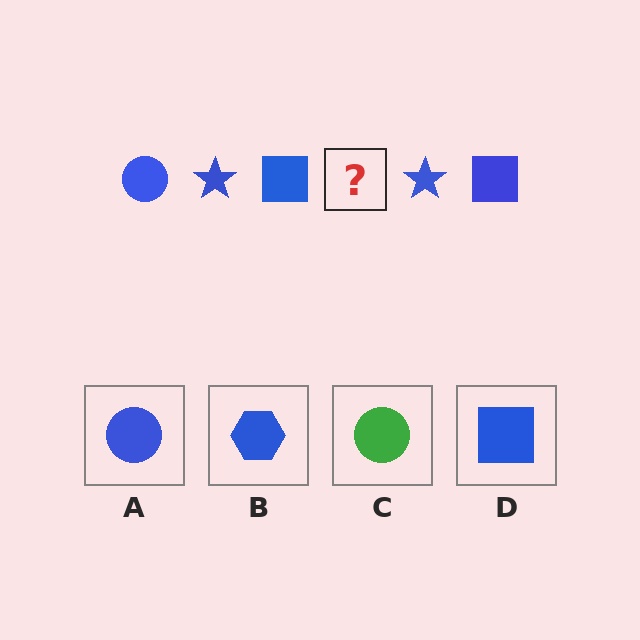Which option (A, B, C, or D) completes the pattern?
A.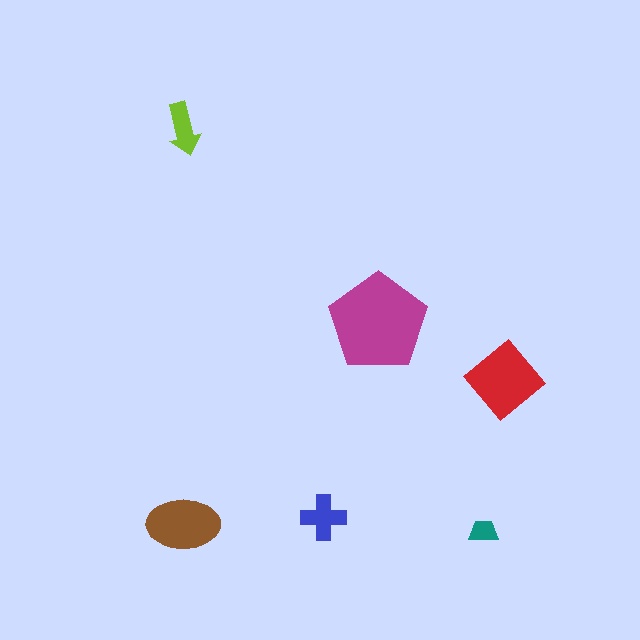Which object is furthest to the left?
The brown ellipse is leftmost.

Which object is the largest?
The magenta pentagon.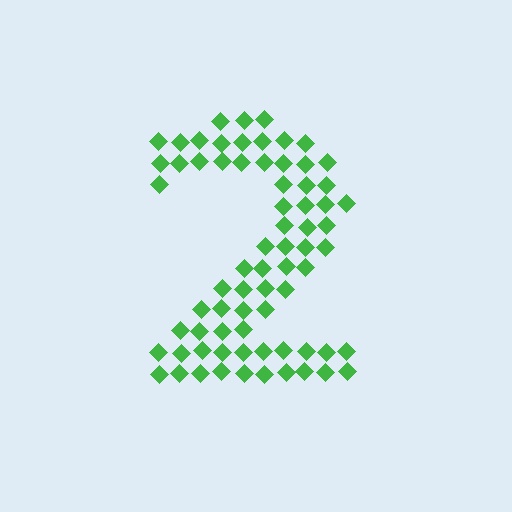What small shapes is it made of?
It is made of small diamonds.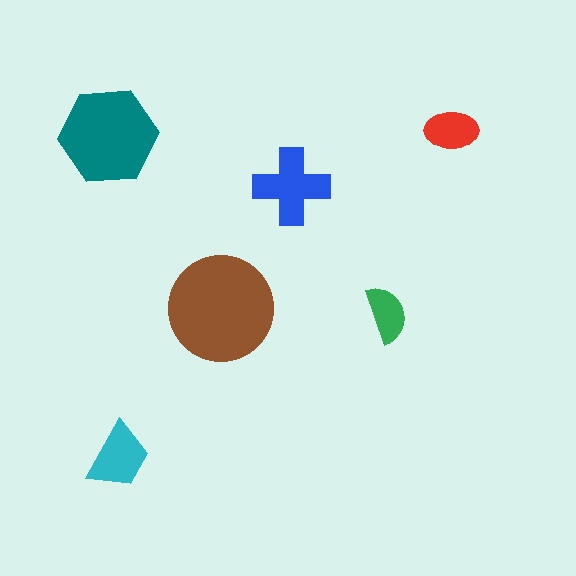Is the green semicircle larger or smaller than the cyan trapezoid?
Smaller.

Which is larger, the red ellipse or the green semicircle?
The red ellipse.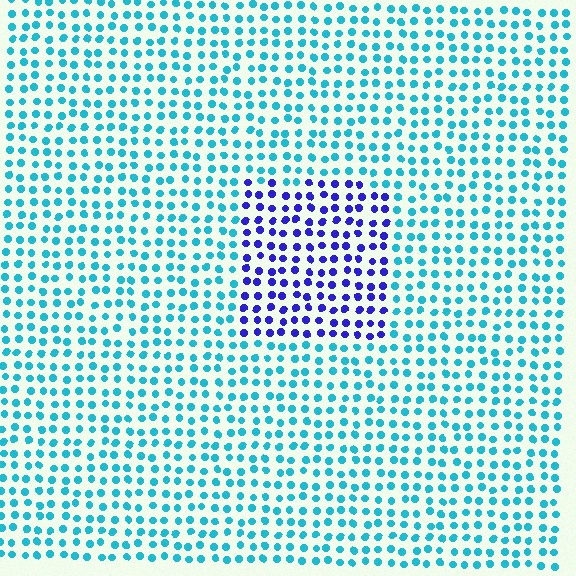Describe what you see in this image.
The image is filled with small cyan elements in a uniform arrangement. A rectangle-shaped region is visible where the elements are tinted to a slightly different hue, forming a subtle color boundary.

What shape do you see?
I see a rectangle.